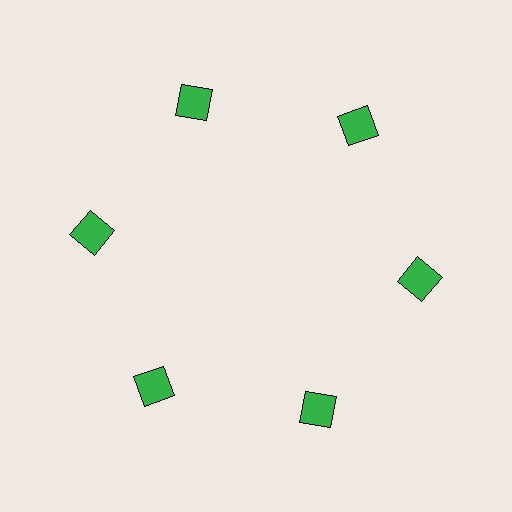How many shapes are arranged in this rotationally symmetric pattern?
There are 6 shapes, arranged in 6 groups of 1.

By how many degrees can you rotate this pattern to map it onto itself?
The pattern maps onto itself every 60 degrees of rotation.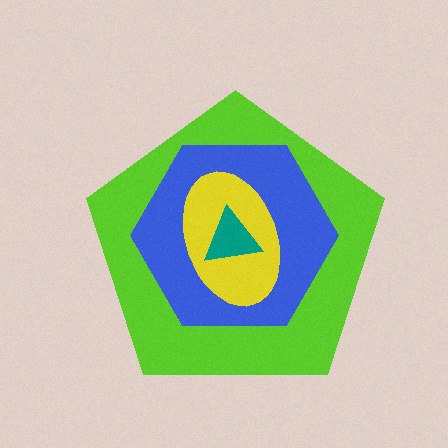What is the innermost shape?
The teal triangle.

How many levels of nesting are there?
4.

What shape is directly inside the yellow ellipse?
The teal triangle.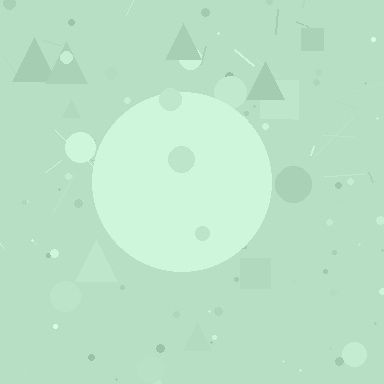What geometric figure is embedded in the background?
A circle is embedded in the background.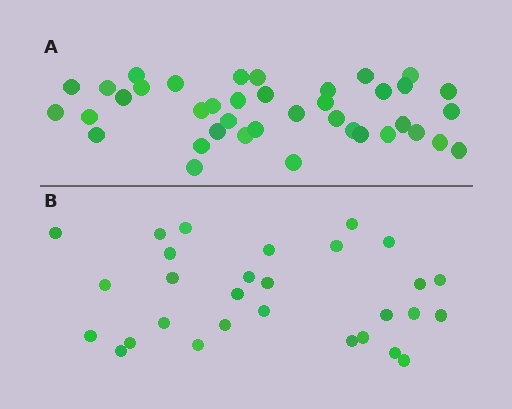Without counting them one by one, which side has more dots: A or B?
Region A (the top region) has more dots.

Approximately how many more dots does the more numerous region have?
Region A has roughly 10 or so more dots than region B.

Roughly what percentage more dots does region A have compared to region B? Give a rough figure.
About 35% more.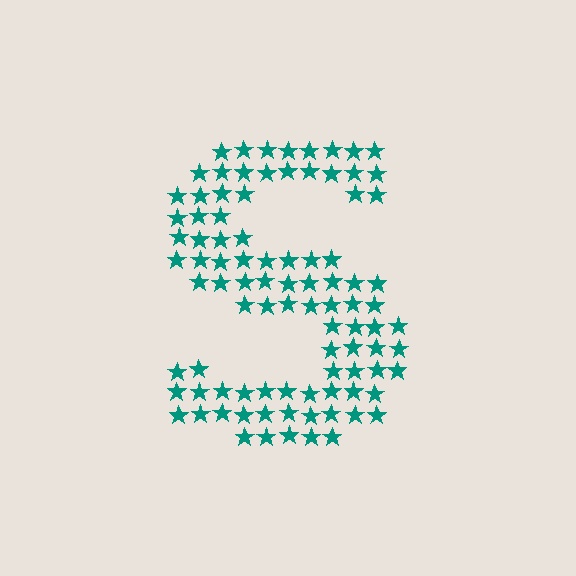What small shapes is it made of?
It is made of small stars.